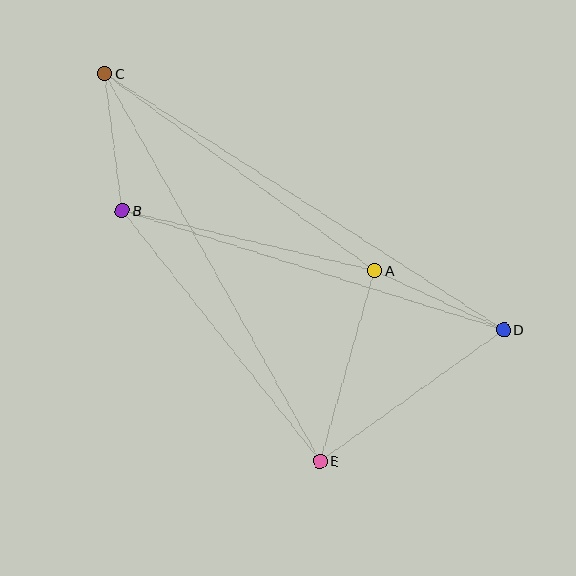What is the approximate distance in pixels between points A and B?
The distance between A and B is approximately 260 pixels.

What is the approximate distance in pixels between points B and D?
The distance between B and D is approximately 399 pixels.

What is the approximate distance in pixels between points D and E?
The distance between D and E is approximately 225 pixels.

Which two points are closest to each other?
Points B and C are closest to each other.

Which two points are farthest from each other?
Points C and D are farthest from each other.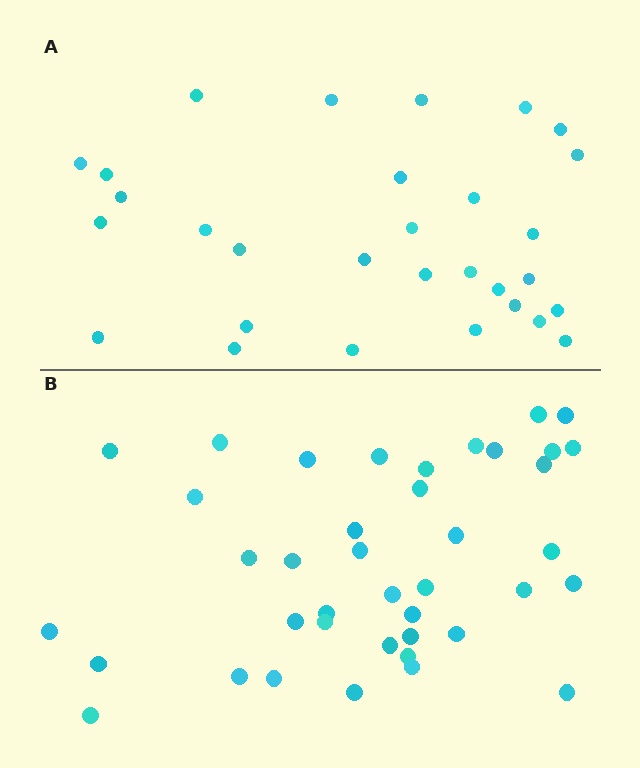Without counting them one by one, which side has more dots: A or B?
Region B (the bottom region) has more dots.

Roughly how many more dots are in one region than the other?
Region B has roughly 10 or so more dots than region A.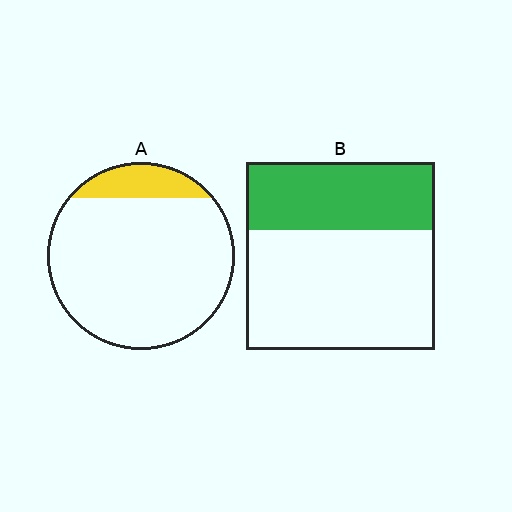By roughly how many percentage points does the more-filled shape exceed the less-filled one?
By roughly 25 percentage points (B over A).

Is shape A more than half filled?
No.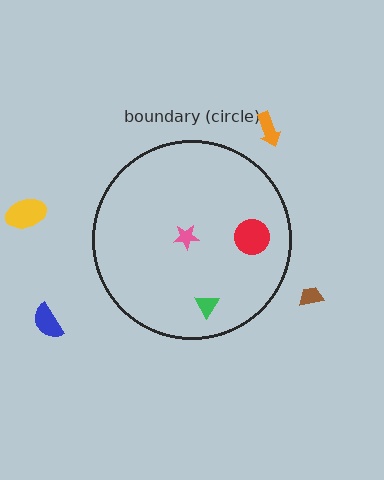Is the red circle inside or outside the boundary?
Inside.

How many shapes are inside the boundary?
3 inside, 4 outside.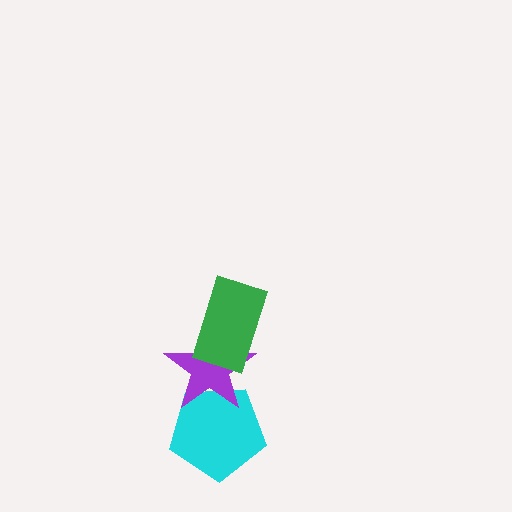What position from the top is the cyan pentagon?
The cyan pentagon is 3rd from the top.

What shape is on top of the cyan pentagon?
The purple star is on top of the cyan pentagon.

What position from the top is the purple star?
The purple star is 2nd from the top.